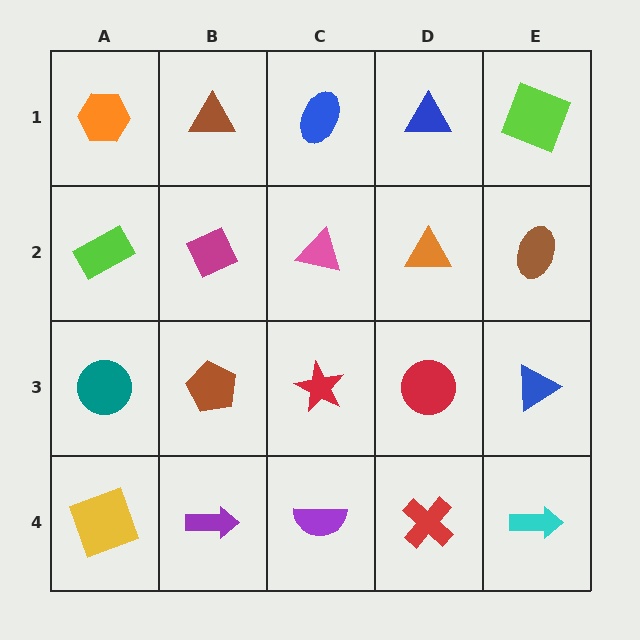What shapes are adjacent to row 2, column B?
A brown triangle (row 1, column B), a brown pentagon (row 3, column B), a lime rectangle (row 2, column A), a pink triangle (row 2, column C).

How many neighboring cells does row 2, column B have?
4.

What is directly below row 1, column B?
A magenta diamond.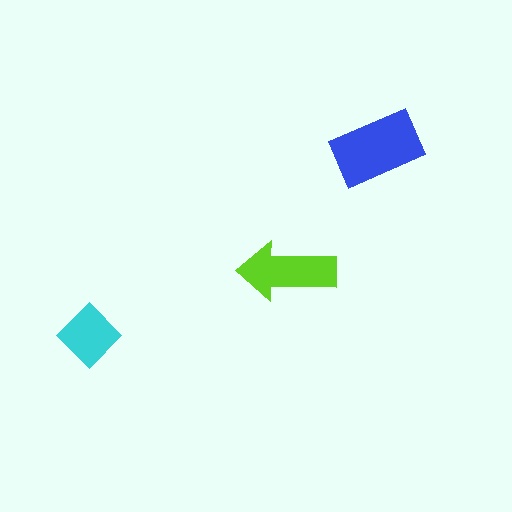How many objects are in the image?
There are 3 objects in the image.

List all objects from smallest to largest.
The cyan diamond, the lime arrow, the blue rectangle.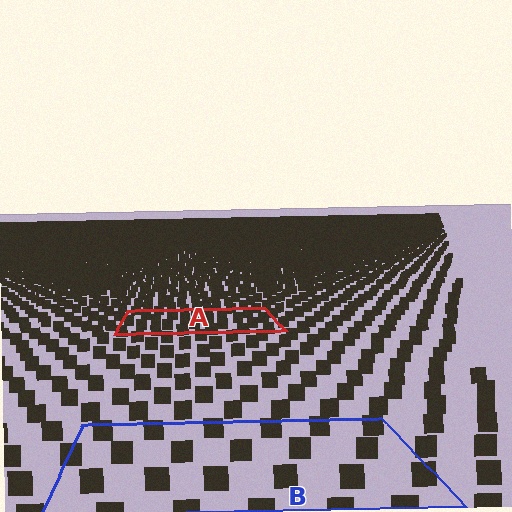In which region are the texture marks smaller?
The texture marks are smaller in region A, because it is farther away.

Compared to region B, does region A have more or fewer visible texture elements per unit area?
Region A has more texture elements per unit area — they are packed more densely because it is farther away.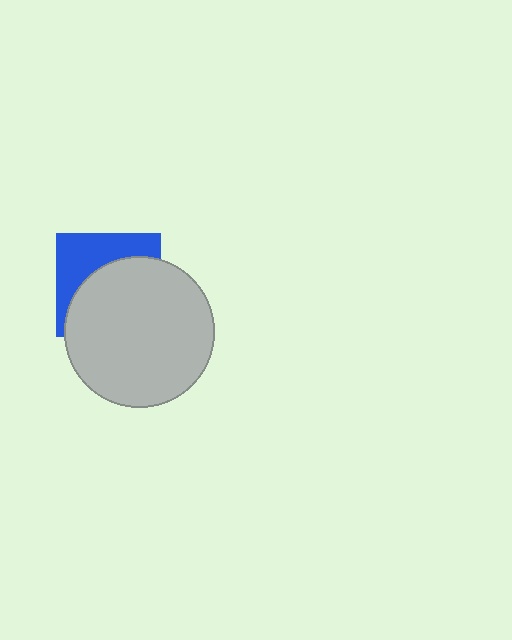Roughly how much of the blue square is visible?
A small part of it is visible (roughly 39%).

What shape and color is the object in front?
The object in front is a light gray circle.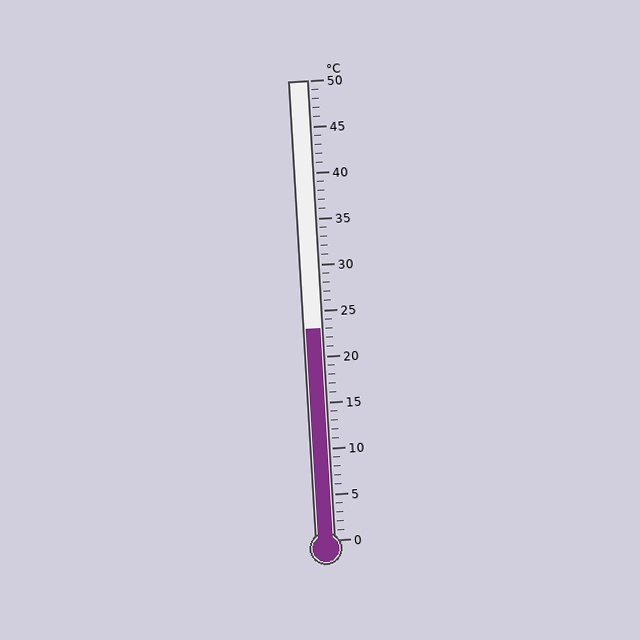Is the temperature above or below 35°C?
The temperature is below 35°C.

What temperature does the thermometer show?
The thermometer shows approximately 23°C.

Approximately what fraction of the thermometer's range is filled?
The thermometer is filled to approximately 45% of its range.